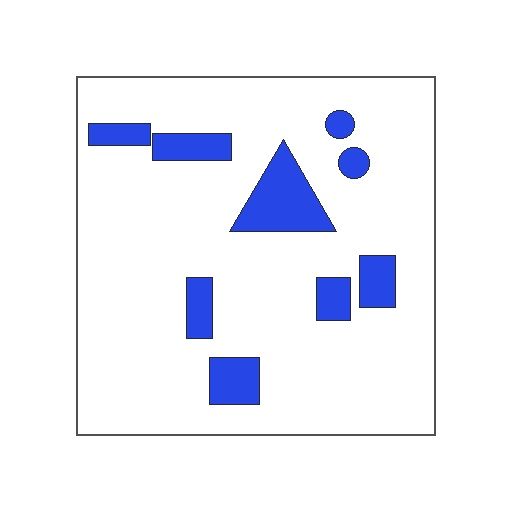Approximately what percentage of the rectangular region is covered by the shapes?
Approximately 15%.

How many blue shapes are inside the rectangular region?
9.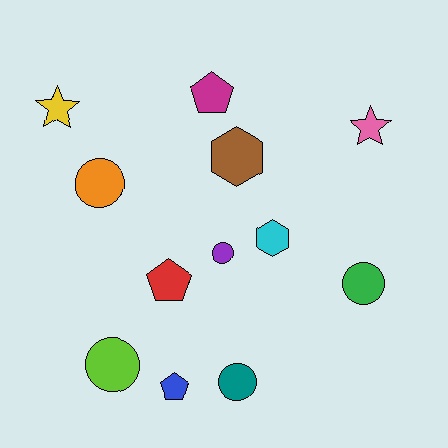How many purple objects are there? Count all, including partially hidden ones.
There is 1 purple object.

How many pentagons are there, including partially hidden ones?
There are 3 pentagons.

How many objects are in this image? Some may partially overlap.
There are 12 objects.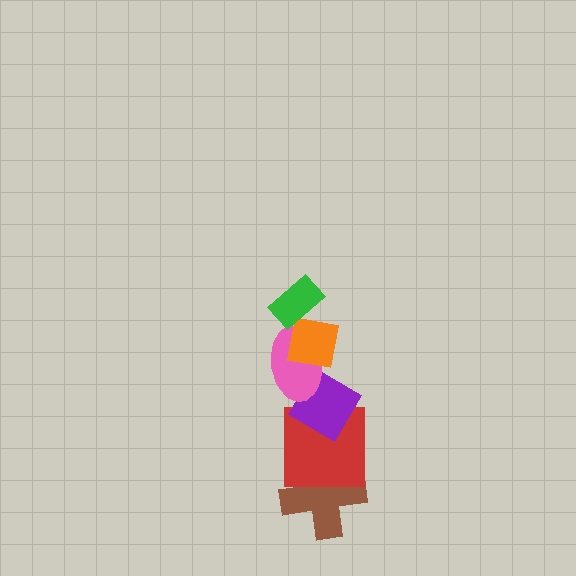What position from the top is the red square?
The red square is 5th from the top.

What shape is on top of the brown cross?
The red square is on top of the brown cross.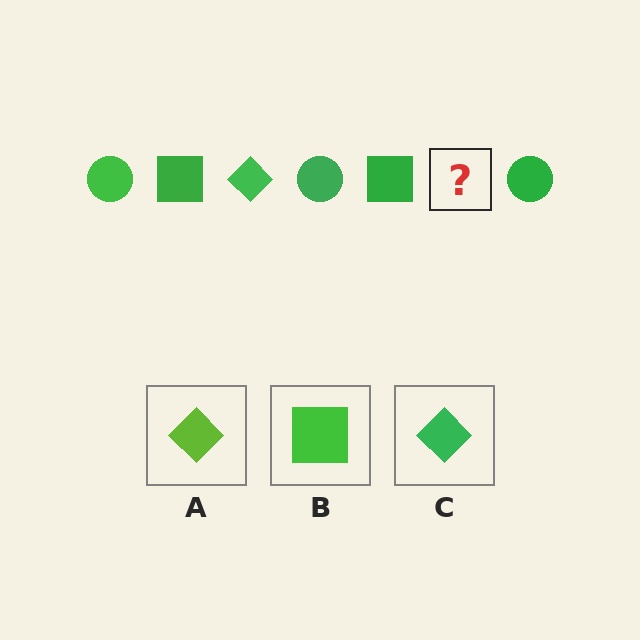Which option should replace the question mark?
Option C.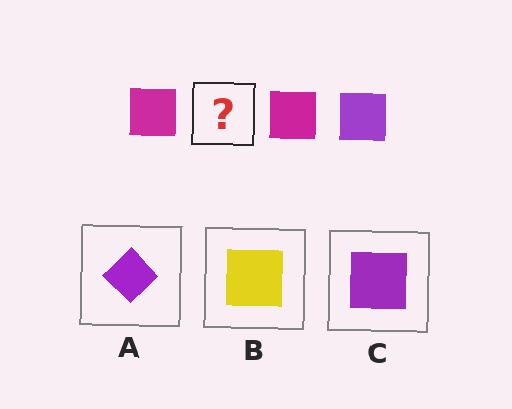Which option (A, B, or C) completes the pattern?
C.